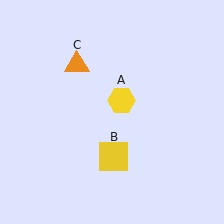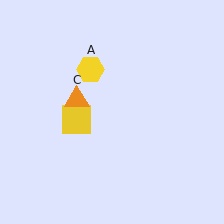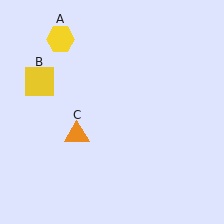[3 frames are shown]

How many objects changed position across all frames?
3 objects changed position: yellow hexagon (object A), yellow square (object B), orange triangle (object C).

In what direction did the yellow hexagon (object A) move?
The yellow hexagon (object A) moved up and to the left.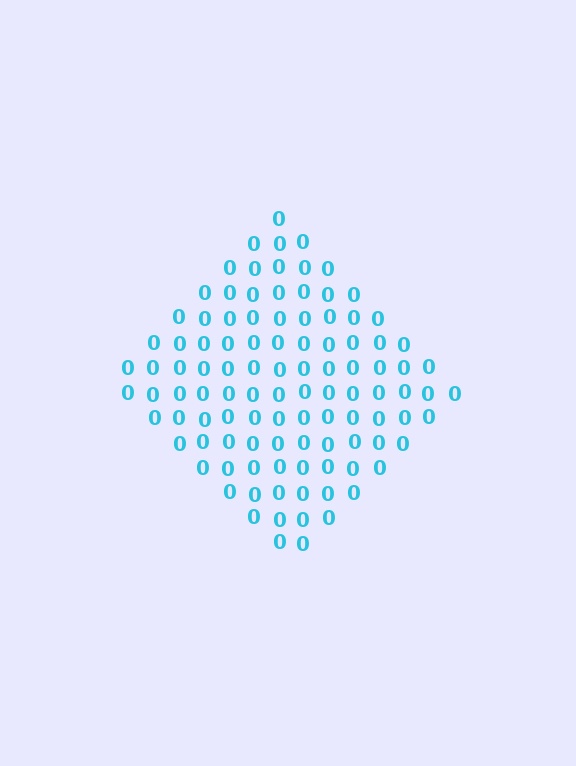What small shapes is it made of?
It is made of small digit 0's.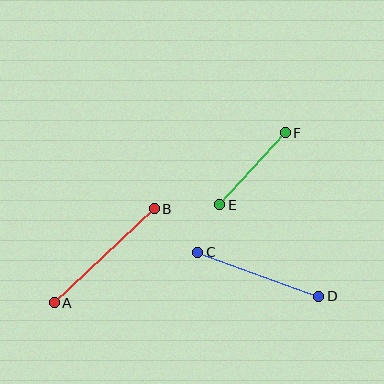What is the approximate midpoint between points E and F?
The midpoint is at approximately (253, 169) pixels.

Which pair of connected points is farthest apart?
Points A and B are farthest apart.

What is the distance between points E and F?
The distance is approximately 97 pixels.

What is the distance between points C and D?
The distance is approximately 129 pixels.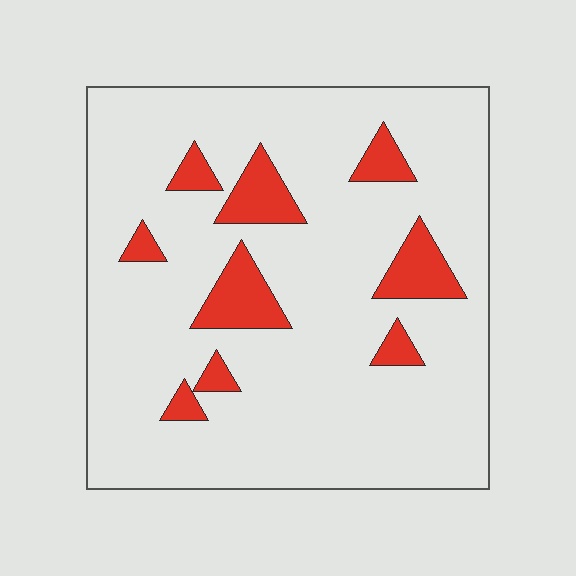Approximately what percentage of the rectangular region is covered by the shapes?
Approximately 15%.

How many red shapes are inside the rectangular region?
9.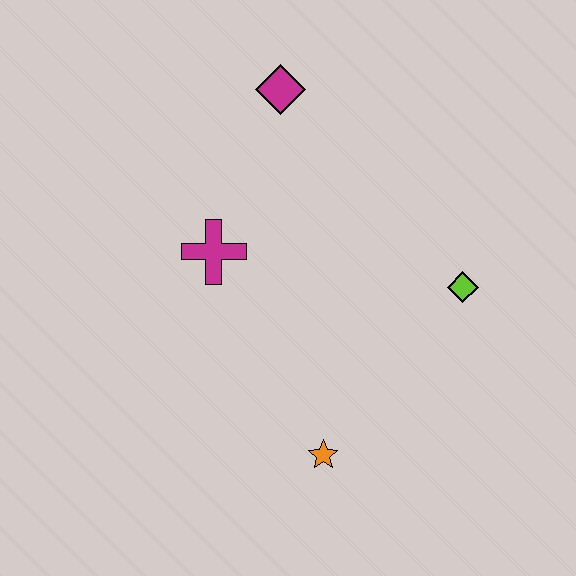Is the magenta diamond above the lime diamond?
Yes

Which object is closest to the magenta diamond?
The magenta cross is closest to the magenta diamond.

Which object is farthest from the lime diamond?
The magenta diamond is farthest from the lime diamond.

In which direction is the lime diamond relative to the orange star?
The lime diamond is above the orange star.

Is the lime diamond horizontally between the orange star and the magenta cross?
No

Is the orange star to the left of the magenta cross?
No